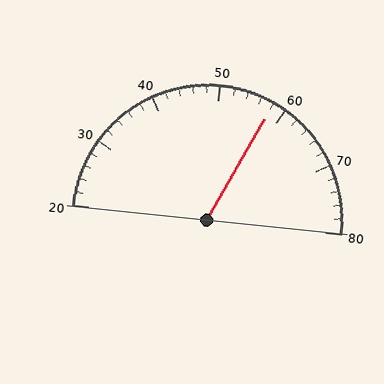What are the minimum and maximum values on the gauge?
The gauge ranges from 20 to 80.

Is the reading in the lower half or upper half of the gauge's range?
The reading is in the upper half of the range (20 to 80).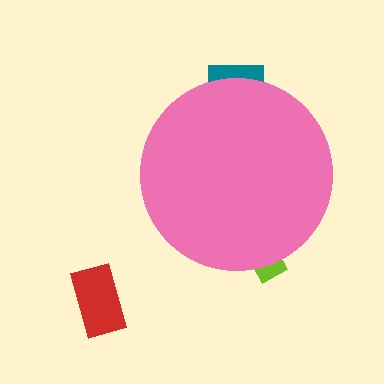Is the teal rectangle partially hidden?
Yes, the teal rectangle is partially hidden behind the pink circle.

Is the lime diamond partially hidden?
Yes, the lime diamond is partially hidden behind the pink circle.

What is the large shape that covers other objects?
A pink circle.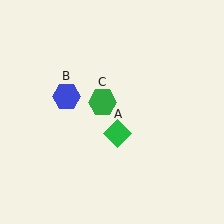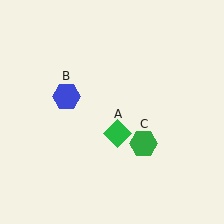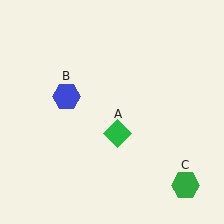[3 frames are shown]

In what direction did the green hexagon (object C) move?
The green hexagon (object C) moved down and to the right.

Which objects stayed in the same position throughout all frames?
Green diamond (object A) and blue hexagon (object B) remained stationary.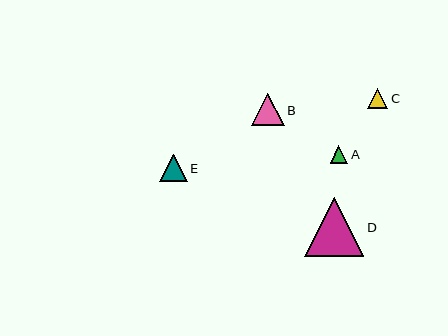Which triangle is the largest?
Triangle D is the largest with a size of approximately 59 pixels.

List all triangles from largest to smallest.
From largest to smallest: D, B, E, C, A.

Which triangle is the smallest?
Triangle A is the smallest with a size of approximately 18 pixels.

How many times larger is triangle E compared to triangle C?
Triangle E is approximately 1.4 times the size of triangle C.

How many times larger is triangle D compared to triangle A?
Triangle D is approximately 3.3 times the size of triangle A.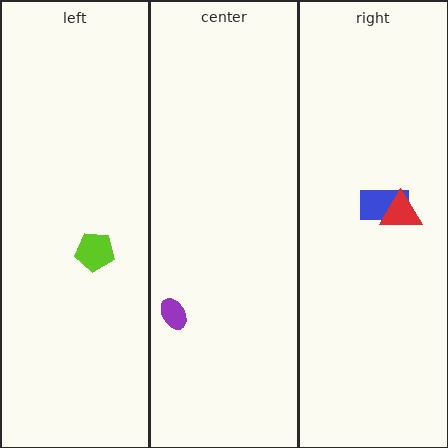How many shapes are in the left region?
1.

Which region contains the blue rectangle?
The right region.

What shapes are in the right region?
The blue rectangle, the red triangle.